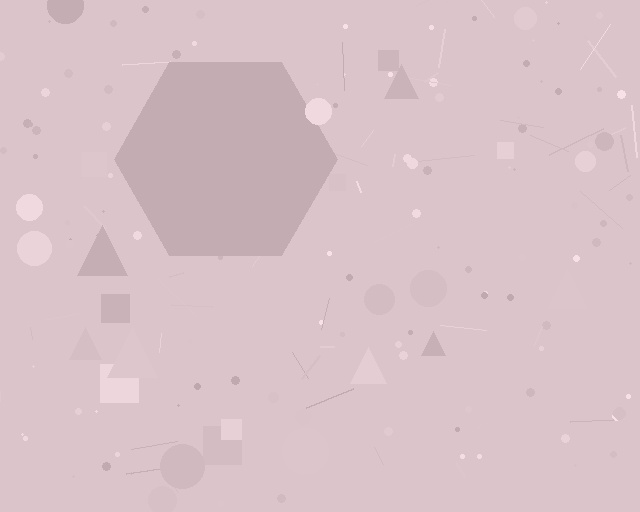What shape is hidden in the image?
A hexagon is hidden in the image.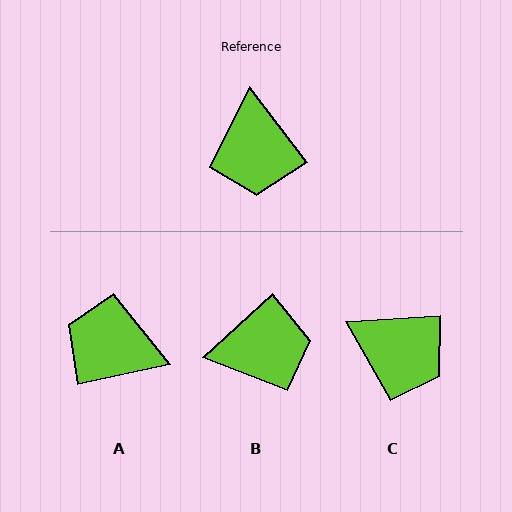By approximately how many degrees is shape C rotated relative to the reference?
Approximately 56 degrees counter-clockwise.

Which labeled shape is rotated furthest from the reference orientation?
A, about 115 degrees away.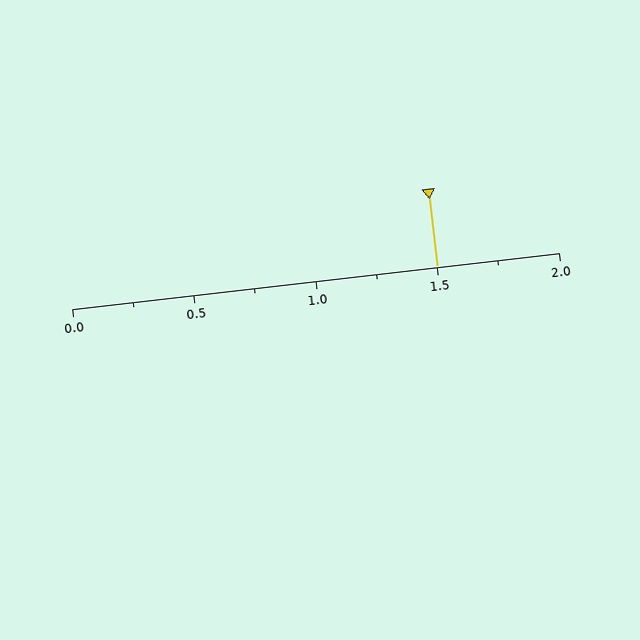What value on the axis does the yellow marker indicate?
The marker indicates approximately 1.5.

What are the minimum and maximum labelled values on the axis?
The axis runs from 0.0 to 2.0.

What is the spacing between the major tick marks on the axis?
The major ticks are spaced 0.5 apart.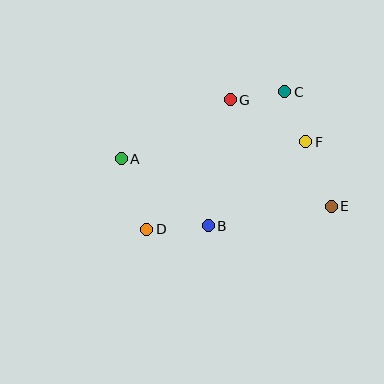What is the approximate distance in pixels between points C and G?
The distance between C and G is approximately 55 pixels.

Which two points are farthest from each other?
Points A and E are farthest from each other.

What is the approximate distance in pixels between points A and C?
The distance between A and C is approximately 177 pixels.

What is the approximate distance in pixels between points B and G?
The distance between B and G is approximately 128 pixels.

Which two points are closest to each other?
Points C and F are closest to each other.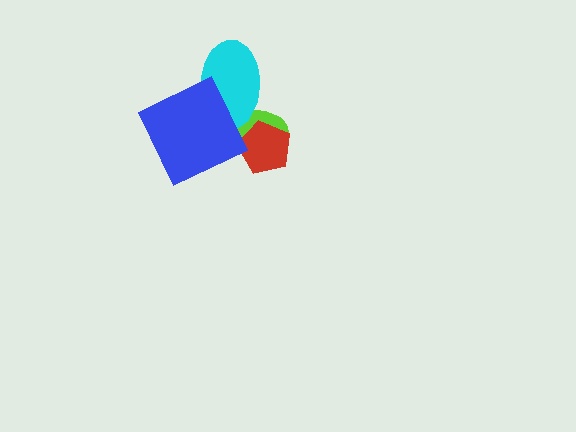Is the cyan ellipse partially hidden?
Yes, it is partially covered by another shape.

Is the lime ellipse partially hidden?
Yes, it is partially covered by another shape.